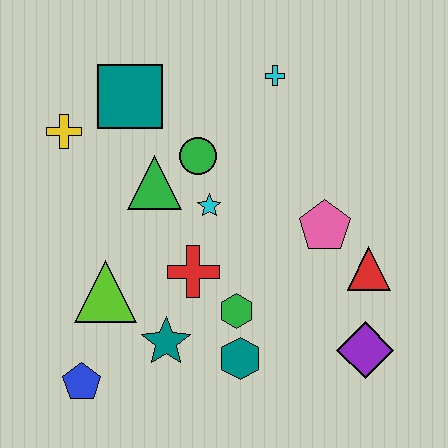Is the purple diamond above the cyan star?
No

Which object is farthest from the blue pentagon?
The cyan cross is farthest from the blue pentagon.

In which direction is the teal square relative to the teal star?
The teal square is above the teal star.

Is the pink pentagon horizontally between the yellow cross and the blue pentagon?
No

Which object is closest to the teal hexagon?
The green hexagon is closest to the teal hexagon.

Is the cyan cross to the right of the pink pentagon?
No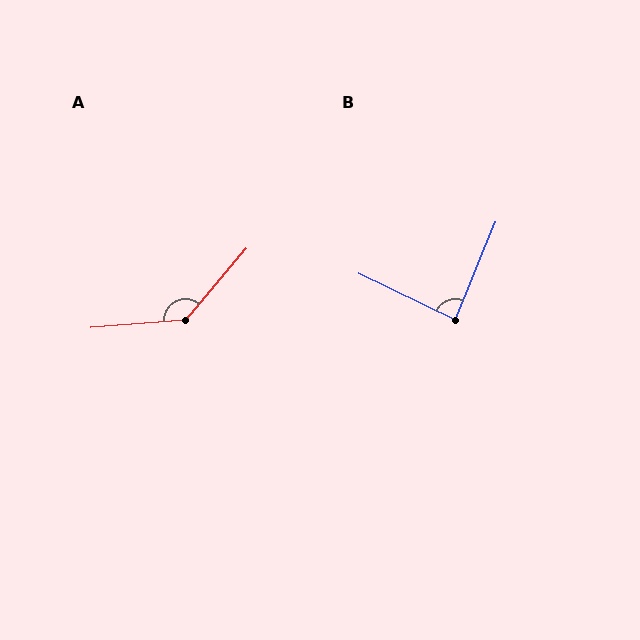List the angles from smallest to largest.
B (86°), A (135°).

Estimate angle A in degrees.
Approximately 135 degrees.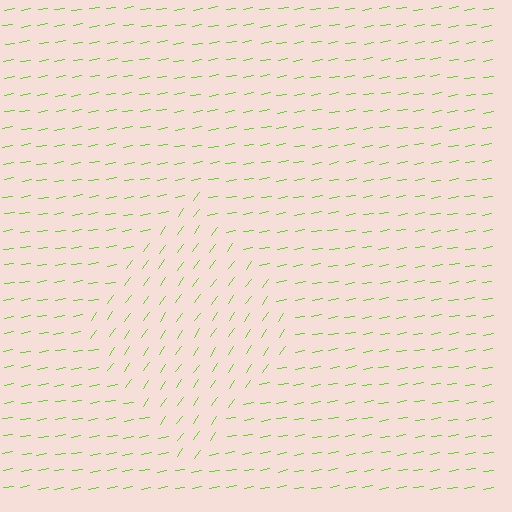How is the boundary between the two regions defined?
The boundary is defined purely by a change in line orientation (approximately 45 degrees difference). All lines are the same color and thickness.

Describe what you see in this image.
The image is filled with small lime line segments. A diamond region in the image has lines oriented differently from the surrounding lines, creating a visible texture boundary.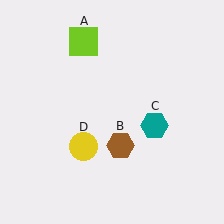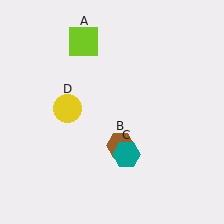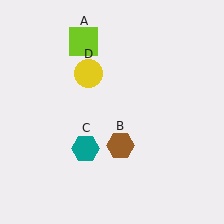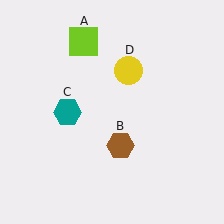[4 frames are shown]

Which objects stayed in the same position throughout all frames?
Lime square (object A) and brown hexagon (object B) remained stationary.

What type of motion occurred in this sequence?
The teal hexagon (object C), yellow circle (object D) rotated clockwise around the center of the scene.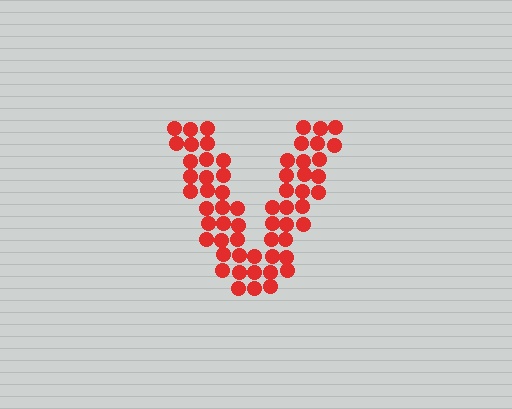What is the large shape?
The large shape is the letter V.